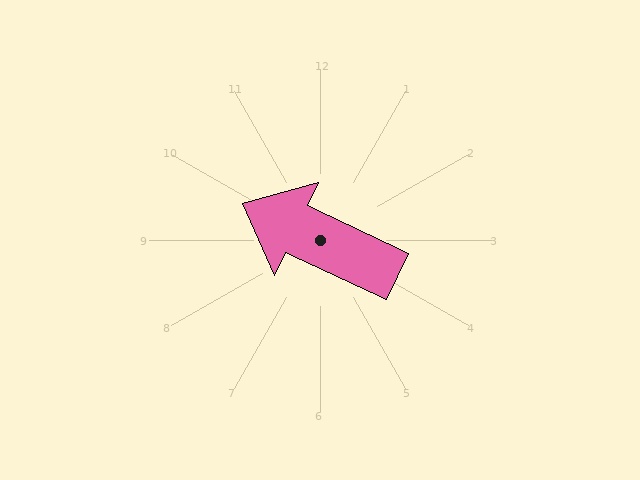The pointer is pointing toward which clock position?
Roughly 10 o'clock.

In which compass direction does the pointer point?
Northwest.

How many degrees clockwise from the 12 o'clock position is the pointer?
Approximately 295 degrees.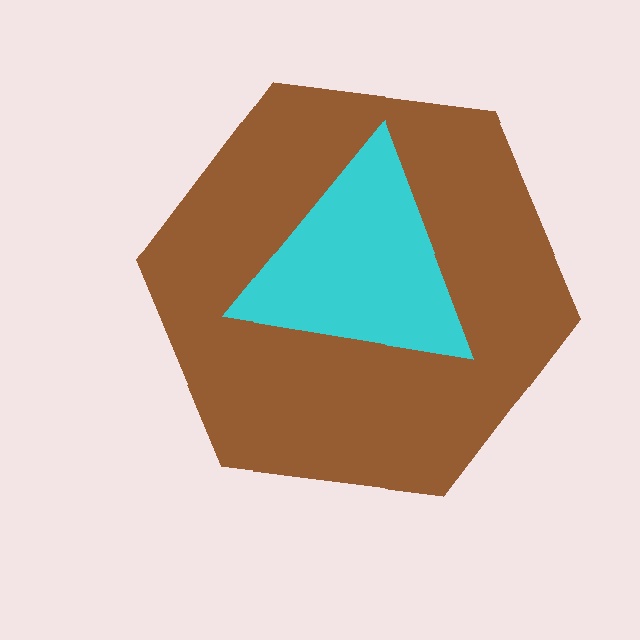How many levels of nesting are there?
2.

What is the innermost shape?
The cyan triangle.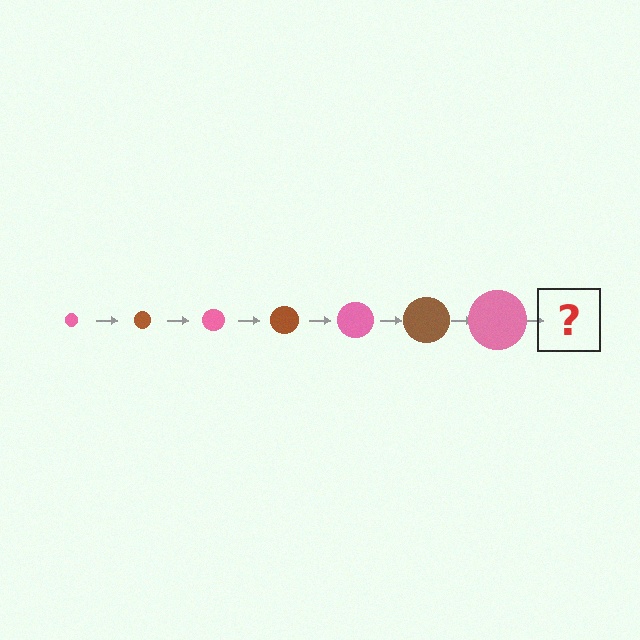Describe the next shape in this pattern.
It should be a brown circle, larger than the previous one.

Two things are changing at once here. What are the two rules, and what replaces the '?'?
The two rules are that the circle grows larger each step and the color cycles through pink and brown. The '?' should be a brown circle, larger than the previous one.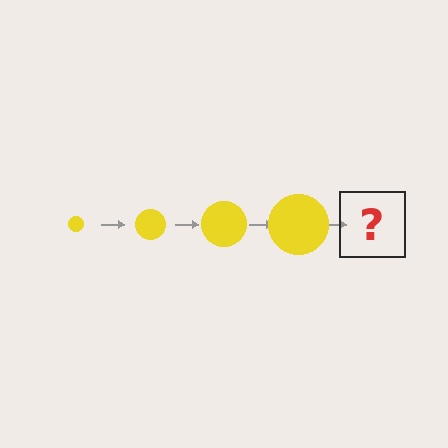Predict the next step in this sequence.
The next step is a yellow circle, larger than the previous one.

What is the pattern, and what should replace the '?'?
The pattern is that the circle gets progressively larger each step. The '?' should be a yellow circle, larger than the previous one.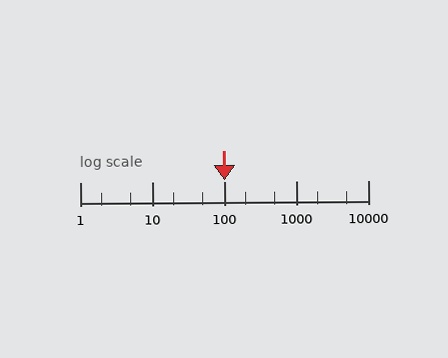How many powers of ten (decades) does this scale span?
The scale spans 4 decades, from 1 to 10000.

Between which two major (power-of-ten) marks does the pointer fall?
The pointer is between 100 and 1000.